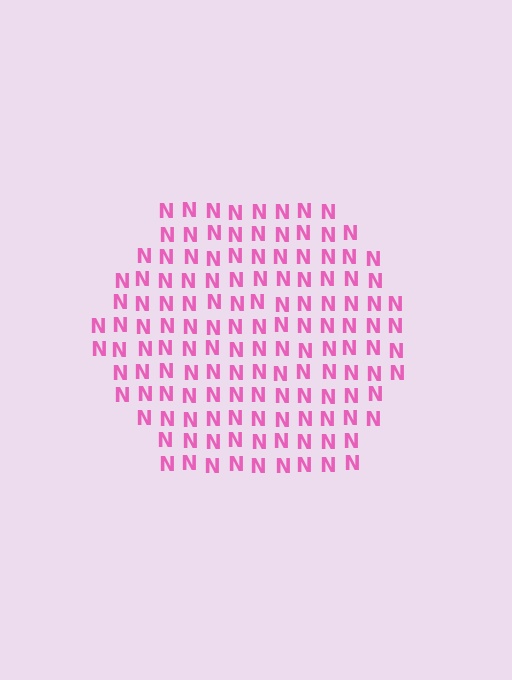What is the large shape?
The large shape is a hexagon.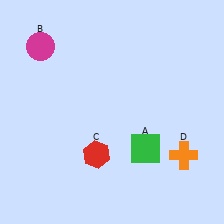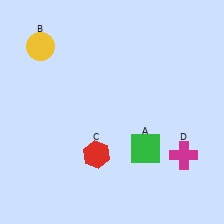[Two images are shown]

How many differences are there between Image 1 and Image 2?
There are 2 differences between the two images.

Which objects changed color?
B changed from magenta to yellow. D changed from orange to magenta.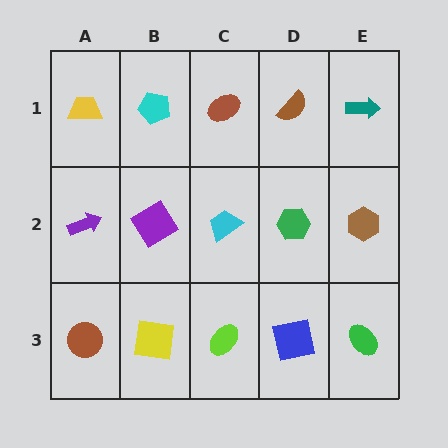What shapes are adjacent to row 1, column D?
A green hexagon (row 2, column D), a brown ellipse (row 1, column C), a teal arrow (row 1, column E).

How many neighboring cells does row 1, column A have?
2.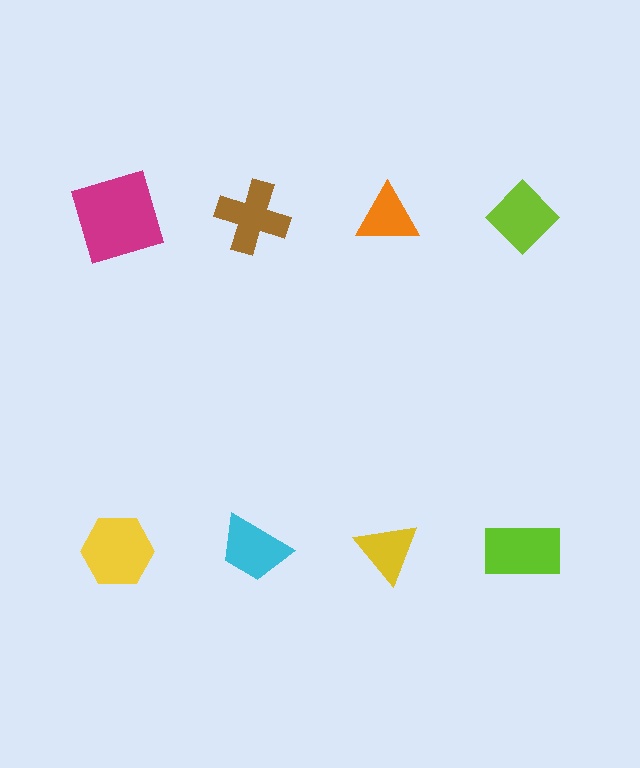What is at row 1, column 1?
A magenta square.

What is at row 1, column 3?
An orange triangle.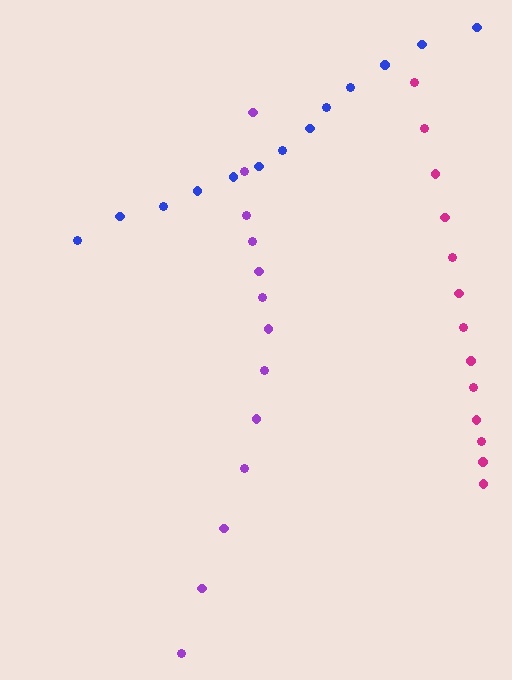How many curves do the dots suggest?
There are 3 distinct paths.